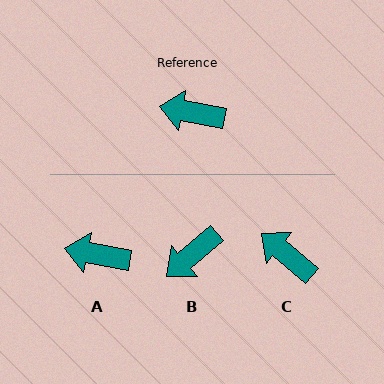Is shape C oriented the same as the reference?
No, it is off by about 29 degrees.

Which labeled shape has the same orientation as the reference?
A.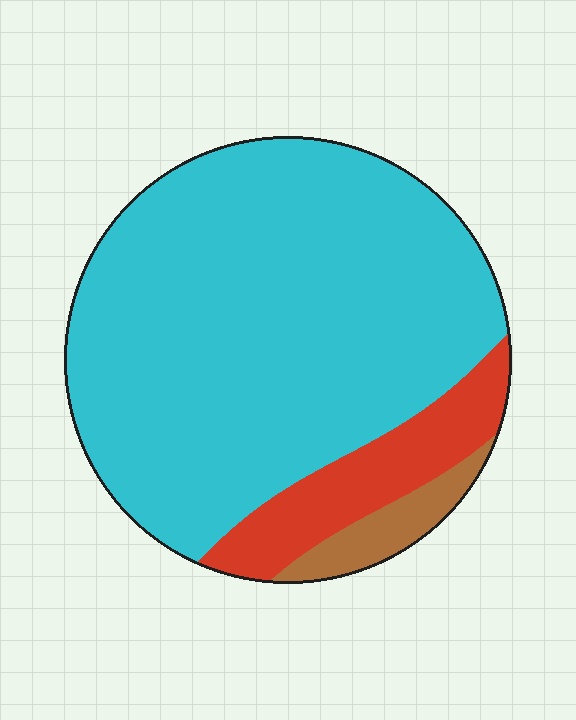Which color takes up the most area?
Cyan, at roughly 80%.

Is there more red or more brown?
Red.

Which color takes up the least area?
Brown, at roughly 5%.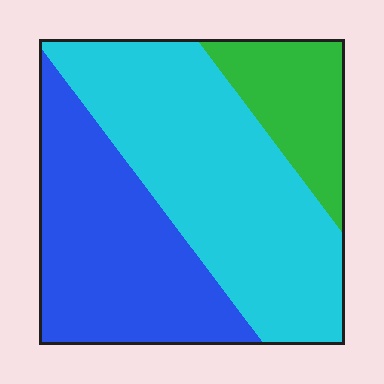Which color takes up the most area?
Cyan, at roughly 50%.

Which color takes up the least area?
Green, at roughly 15%.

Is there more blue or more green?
Blue.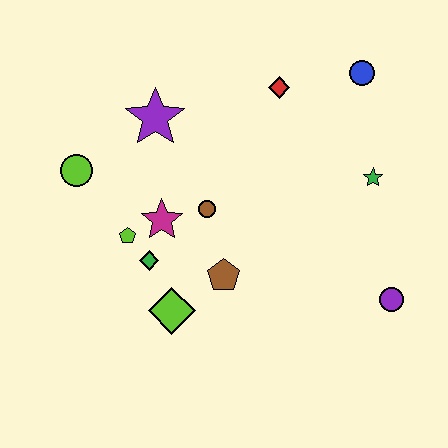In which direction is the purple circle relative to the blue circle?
The purple circle is below the blue circle.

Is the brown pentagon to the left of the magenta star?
No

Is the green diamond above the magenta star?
No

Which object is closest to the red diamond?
The blue circle is closest to the red diamond.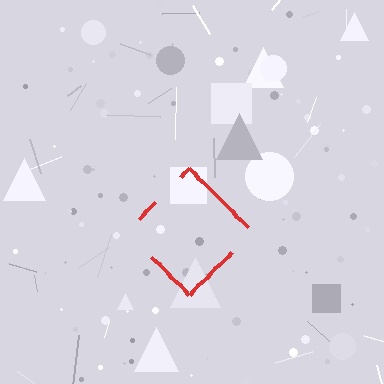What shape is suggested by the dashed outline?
The dashed outline suggests a diamond.